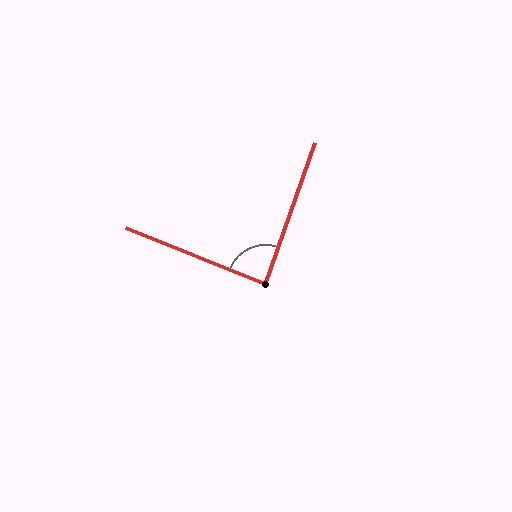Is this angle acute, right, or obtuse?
It is approximately a right angle.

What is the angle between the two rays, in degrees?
Approximately 88 degrees.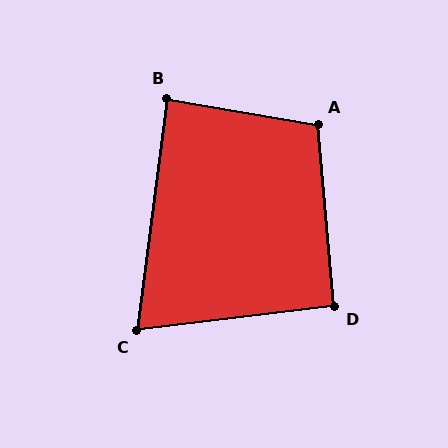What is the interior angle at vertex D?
Approximately 92 degrees (approximately right).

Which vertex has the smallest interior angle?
C, at approximately 76 degrees.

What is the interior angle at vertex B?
Approximately 88 degrees (approximately right).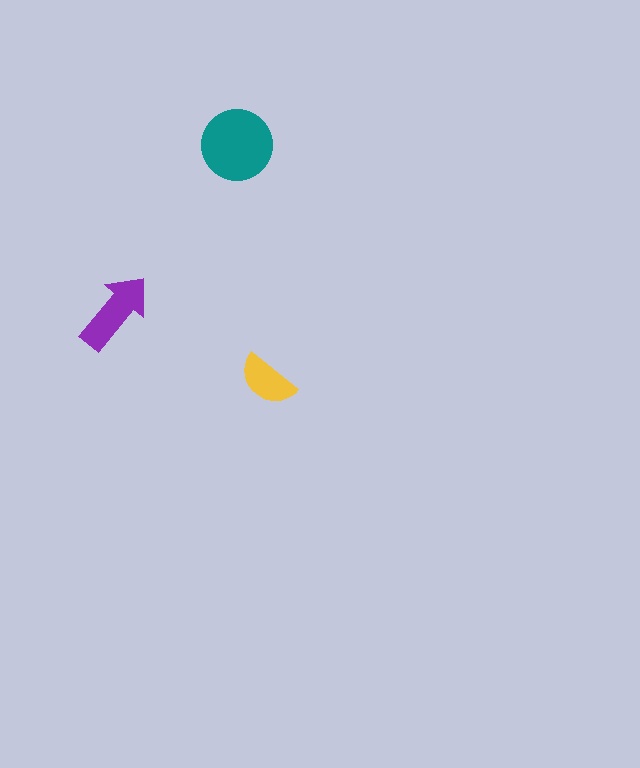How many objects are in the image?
There are 3 objects in the image.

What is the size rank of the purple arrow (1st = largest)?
2nd.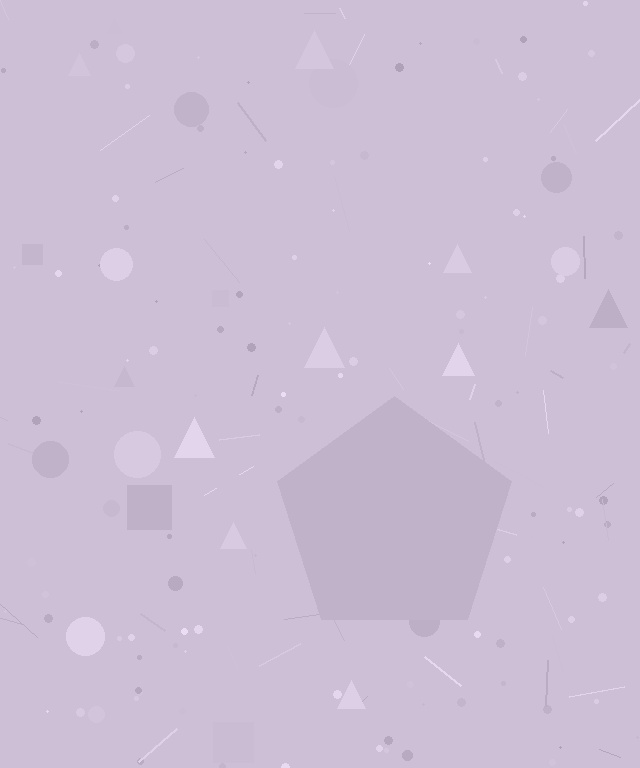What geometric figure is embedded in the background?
A pentagon is embedded in the background.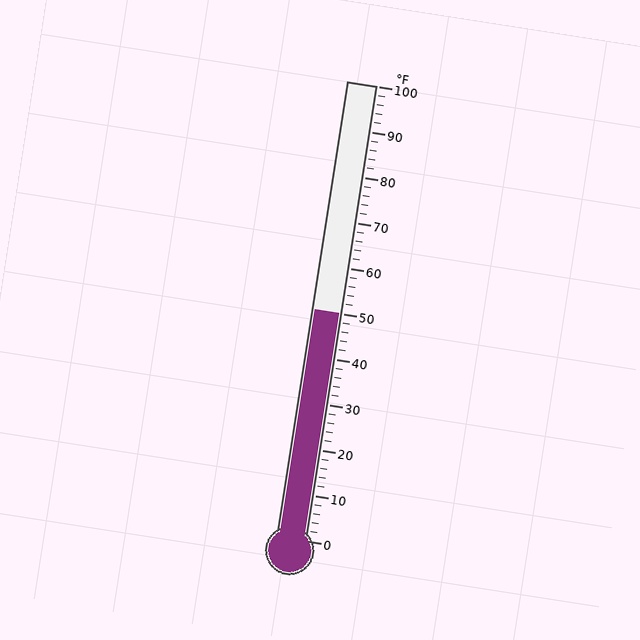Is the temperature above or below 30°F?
The temperature is above 30°F.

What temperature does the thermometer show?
The thermometer shows approximately 50°F.